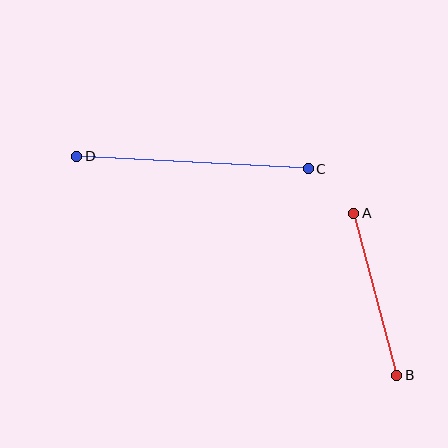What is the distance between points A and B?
The distance is approximately 168 pixels.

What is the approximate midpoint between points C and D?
The midpoint is at approximately (193, 163) pixels.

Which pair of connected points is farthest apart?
Points C and D are farthest apart.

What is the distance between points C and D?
The distance is approximately 232 pixels.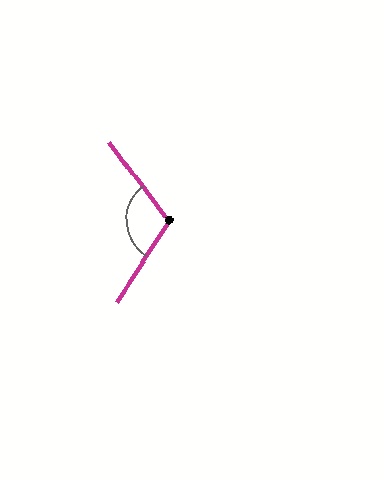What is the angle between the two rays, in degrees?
Approximately 110 degrees.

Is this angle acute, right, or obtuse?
It is obtuse.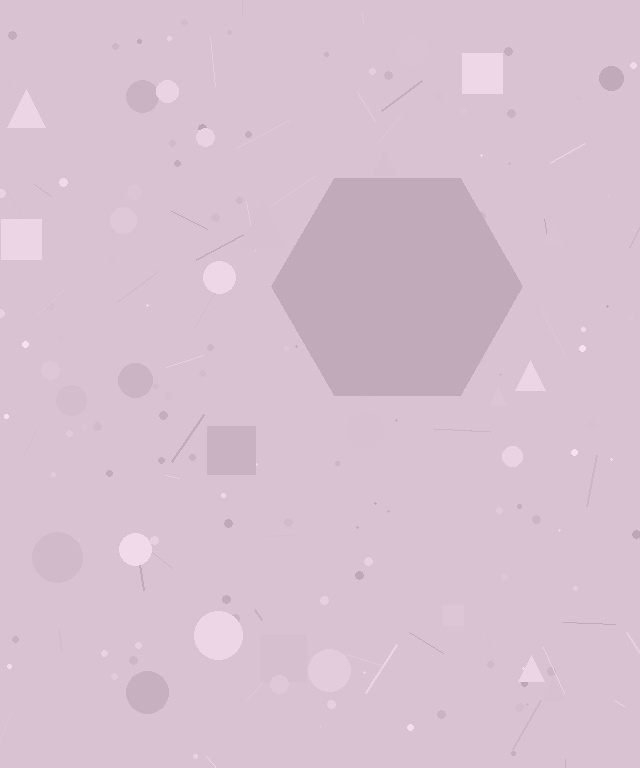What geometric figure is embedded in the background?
A hexagon is embedded in the background.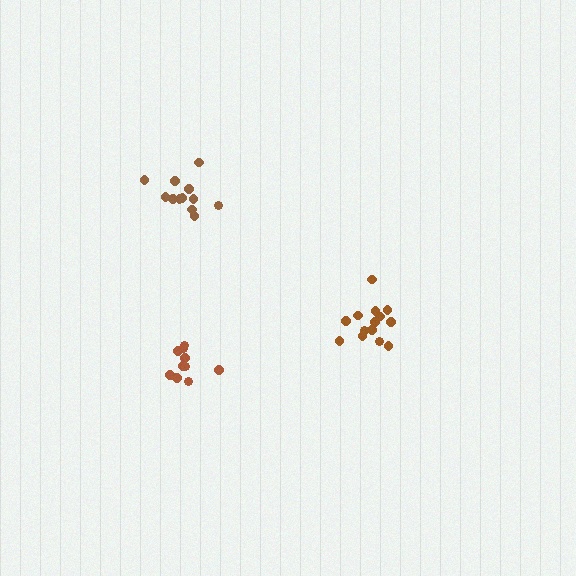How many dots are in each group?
Group 1: 12 dots, Group 2: 14 dots, Group 3: 10 dots (36 total).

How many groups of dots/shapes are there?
There are 3 groups.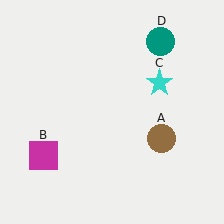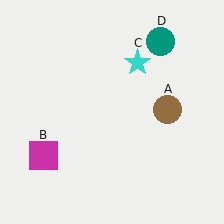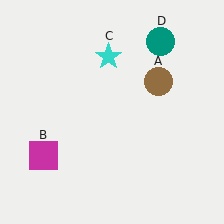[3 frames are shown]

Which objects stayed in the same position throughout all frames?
Magenta square (object B) and teal circle (object D) remained stationary.